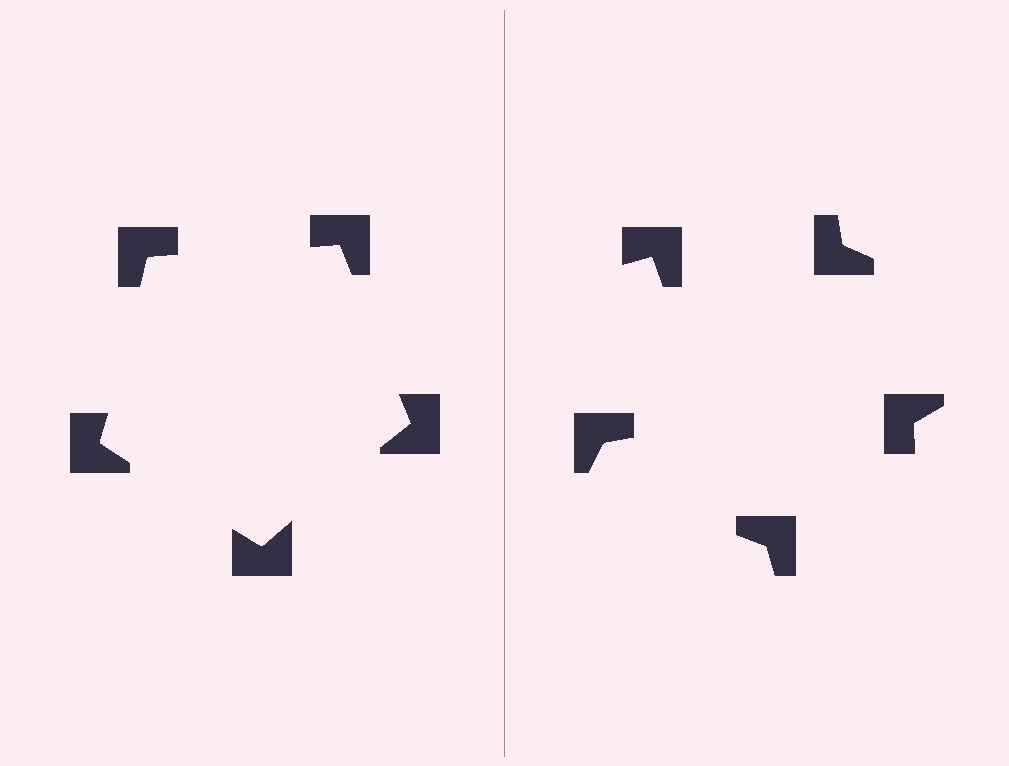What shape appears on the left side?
An illusory pentagon.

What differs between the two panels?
The notched squares are positioned identically on both sides; only the wedge orientations differ. On the left they align to a pentagon; on the right they are misaligned.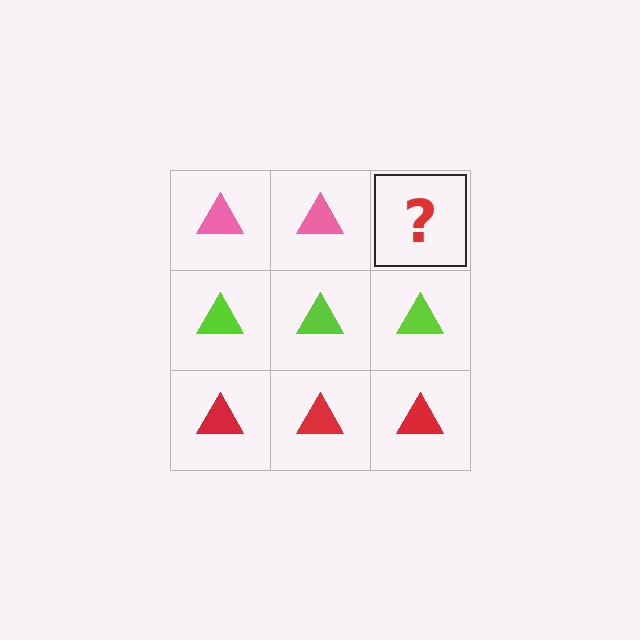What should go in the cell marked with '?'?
The missing cell should contain a pink triangle.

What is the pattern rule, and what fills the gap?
The rule is that each row has a consistent color. The gap should be filled with a pink triangle.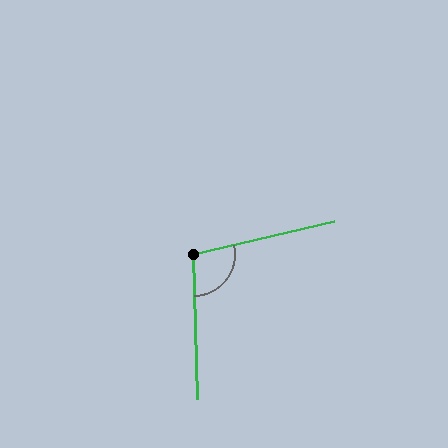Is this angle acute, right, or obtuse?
It is obtuse.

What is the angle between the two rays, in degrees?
Approximately 102 degrees.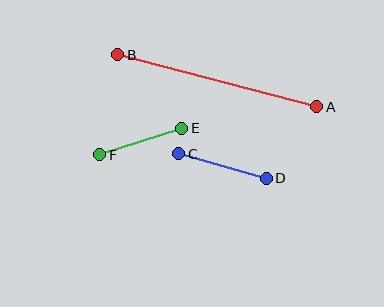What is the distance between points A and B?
The distance is approximately 205 pixels.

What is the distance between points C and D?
The distance is approximately 91 pixels.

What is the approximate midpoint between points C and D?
The midpoint is at approximately (223, 166) pixels.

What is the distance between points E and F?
The distance is approximately 86 pixels.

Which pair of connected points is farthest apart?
Points A and B are farthest apart.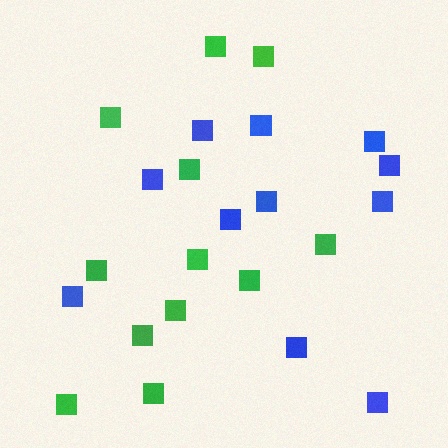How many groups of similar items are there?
There are 2 groups: one group of blue squares (11) and one group of green squares (12).